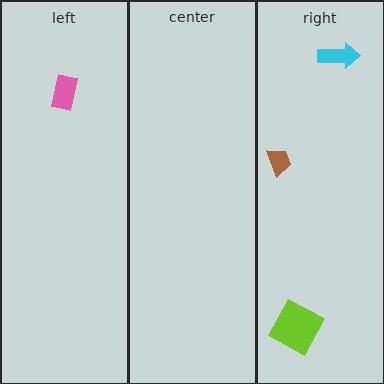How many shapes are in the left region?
1.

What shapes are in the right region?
The lime square, the cyan arrow, the brown trapezoid.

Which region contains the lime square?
The right region.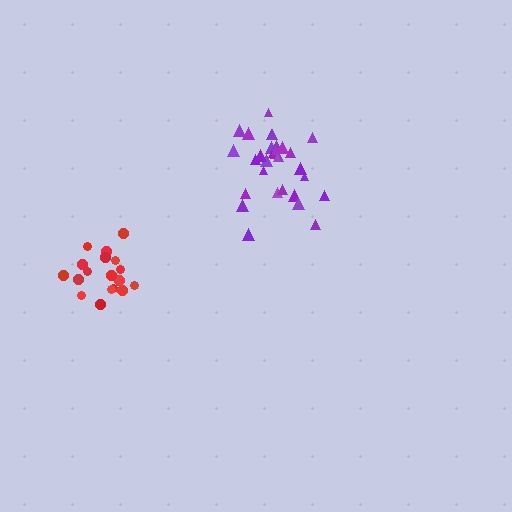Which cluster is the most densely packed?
Purple.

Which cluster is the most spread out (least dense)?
Red.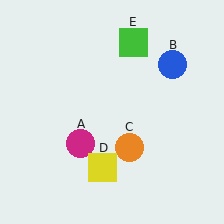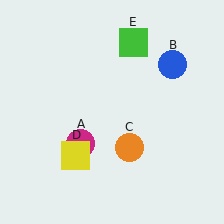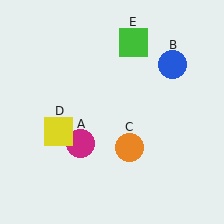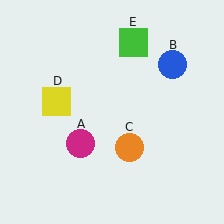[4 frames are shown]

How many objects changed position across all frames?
1 object changed position: yellow square (object D).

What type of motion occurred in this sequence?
The yellow square (object D) rotated clockwise around the center of the scene.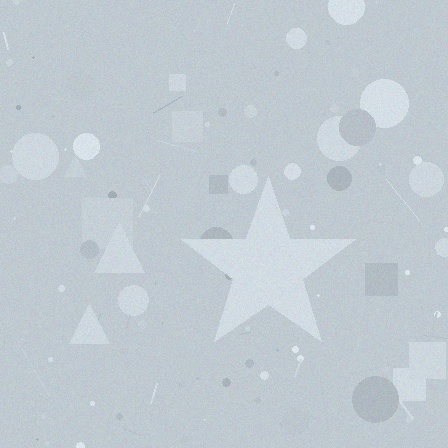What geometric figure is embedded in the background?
A star is embedded in the background.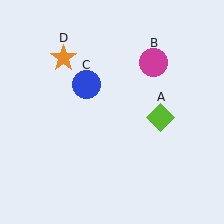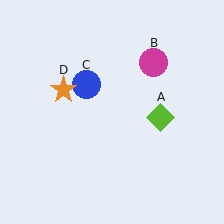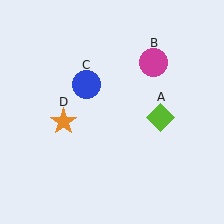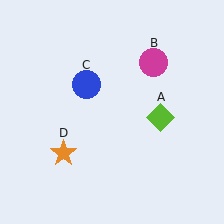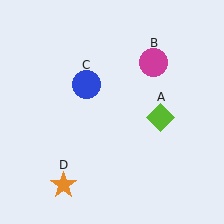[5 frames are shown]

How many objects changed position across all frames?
1 object changed position: orange star (object D).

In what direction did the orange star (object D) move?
The orange star (object D) moved down.